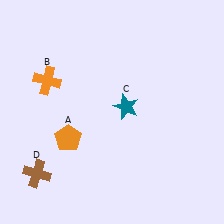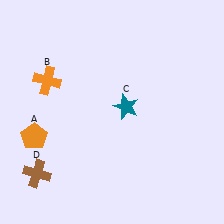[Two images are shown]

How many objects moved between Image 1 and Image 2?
1 object moved between the two images.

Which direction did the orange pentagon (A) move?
The orange pentagon (A) moved left.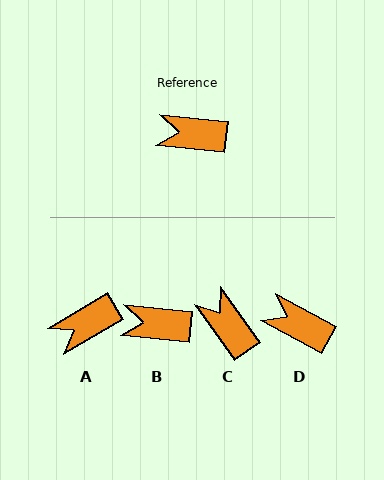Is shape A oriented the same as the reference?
No, it is off by about 37 degrees.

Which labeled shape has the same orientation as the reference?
B.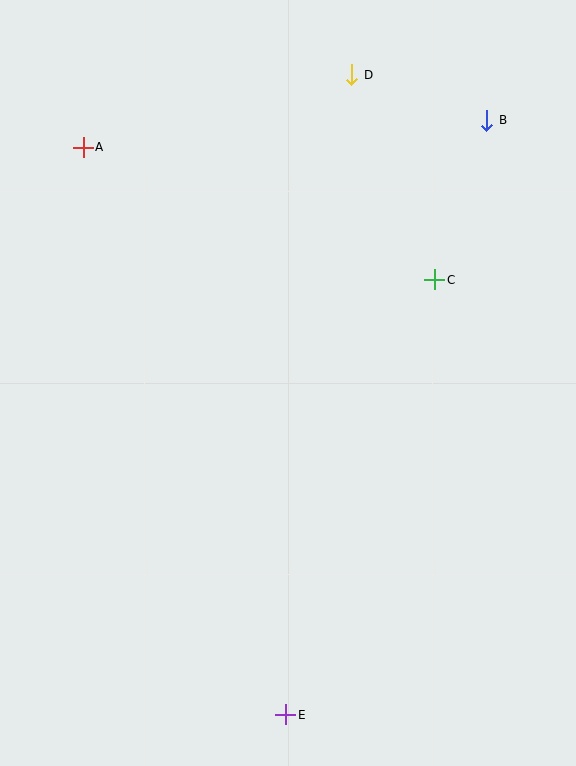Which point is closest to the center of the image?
Point C at (435, 280) is closest to the center.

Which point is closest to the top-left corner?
Point A is closest to the top-left corner.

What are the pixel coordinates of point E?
Point E is at (286, 715).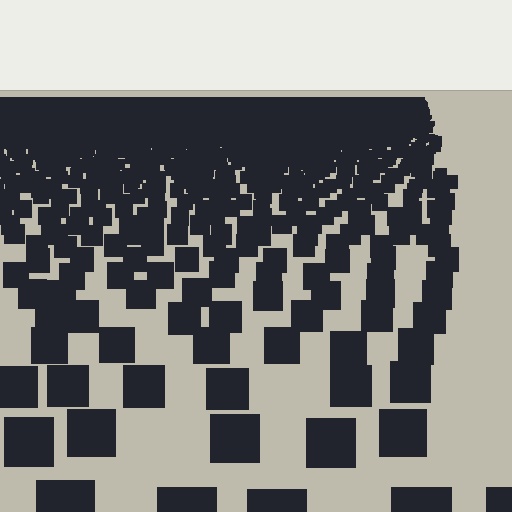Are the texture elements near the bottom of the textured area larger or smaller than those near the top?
Larger. Near the bottom, elements are closer to the viewer and appear at a bigger on-screen size.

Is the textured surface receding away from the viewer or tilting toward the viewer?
The surface is receding away from the viewer. Texture elements get smaller and denser toward the top.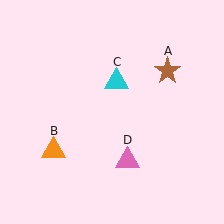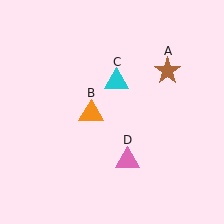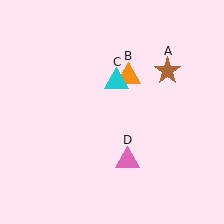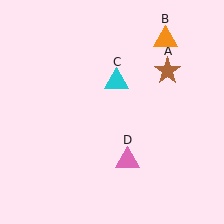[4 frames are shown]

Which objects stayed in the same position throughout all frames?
Brown star (object A) and cyan triangle (object C) and pink triangle (object D) remained stationary.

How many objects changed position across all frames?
1 object changed position: orange triangle (object B).